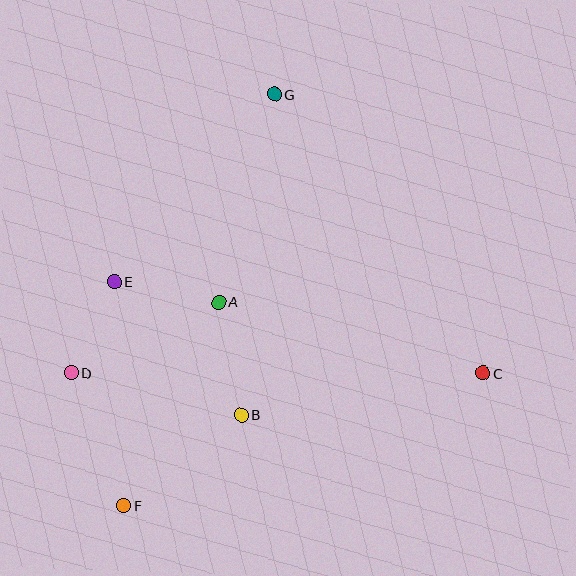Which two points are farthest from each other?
Points F and G are farthest from each other.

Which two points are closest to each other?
Points D and E are closest to each other.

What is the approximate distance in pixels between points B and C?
The distance between B and C is approximately 246 pixels.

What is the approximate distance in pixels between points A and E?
The distance between A and E is approximately 106 pixels.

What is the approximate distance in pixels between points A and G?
The distance between A and G is approximately 215 pixels.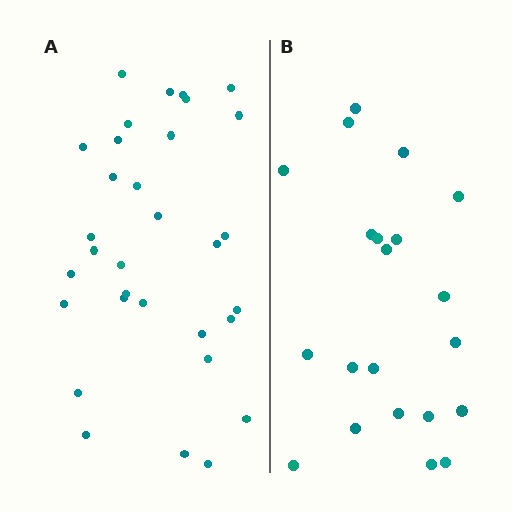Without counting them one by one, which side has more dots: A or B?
Region A (the left region) has more dots.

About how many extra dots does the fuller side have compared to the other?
Region A has roughly 12 or so more dots than region B.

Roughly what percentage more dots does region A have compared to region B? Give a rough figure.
About 50% more.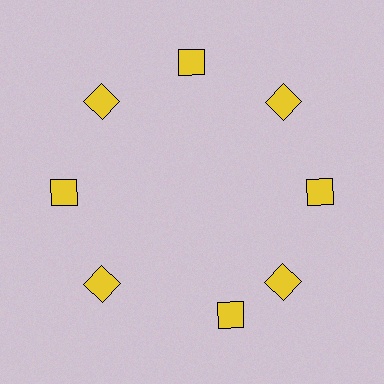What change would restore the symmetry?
The symmetry would be restored by rotating it back into even spacing with its neighbors so that all 8 squares sit at equal angles and equal distance from the center.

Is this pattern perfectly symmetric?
No. The 8 yellow squares are arranged in a ring, but one element near the 6 o'clock position is rotated out of alignment along the ring, breaking the 8-fold rotational symmetry.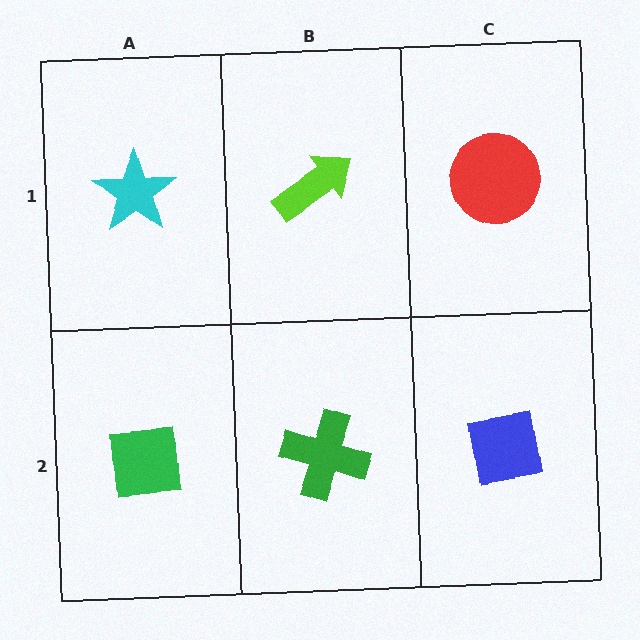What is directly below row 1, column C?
A blue square.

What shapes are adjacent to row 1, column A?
A green square (row 2, column A), a lime arrow (row 1, column B).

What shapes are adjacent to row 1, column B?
A green cross (row 2, column B), a cyan star (row 1, column A), a red circle (row 1, column C).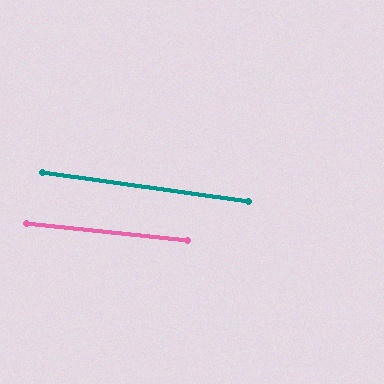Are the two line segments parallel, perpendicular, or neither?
Parallel — their directions differ by only 1.8°.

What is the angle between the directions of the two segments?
Approximately 2 degrees.